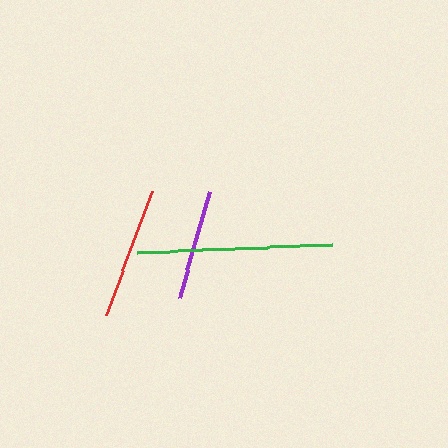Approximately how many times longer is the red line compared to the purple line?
The red line is approximately 1.2 times the length of the purple line.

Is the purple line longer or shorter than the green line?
The green line is longer than the purple line.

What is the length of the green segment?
The green segment is approximately 195 pixels long.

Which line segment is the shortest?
The purple line is the shortest at approximately 110 pixels.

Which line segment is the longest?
The green line is the longest at approximately 195 pixels.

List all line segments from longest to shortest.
From longest to shortest: green, red, purple.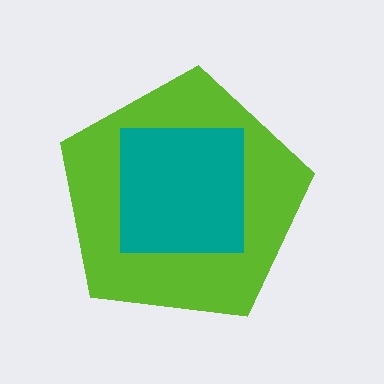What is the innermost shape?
The teal square.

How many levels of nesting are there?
2.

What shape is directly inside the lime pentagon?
The teal square.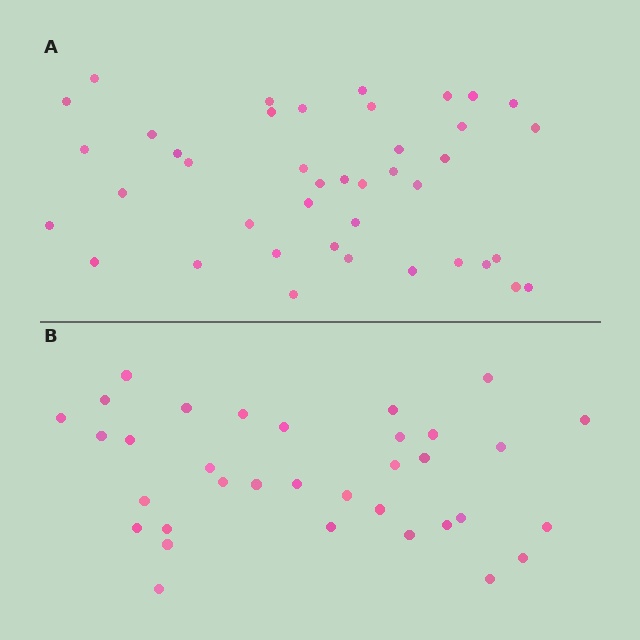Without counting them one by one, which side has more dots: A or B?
Region A (the top region) has more dots.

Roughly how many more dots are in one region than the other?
Region A has roughly 8 or so more dots than region B.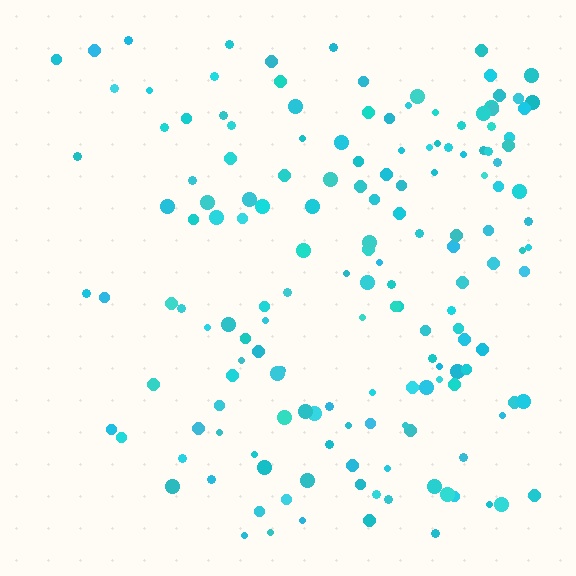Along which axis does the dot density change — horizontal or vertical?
Horizontal.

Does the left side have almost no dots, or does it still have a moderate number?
Still a moderate number, just noticeably fewer than the right.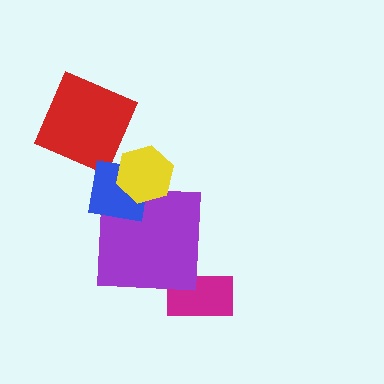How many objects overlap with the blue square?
2 objects overlap with the blue square.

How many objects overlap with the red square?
0 objects overlap with the red square.